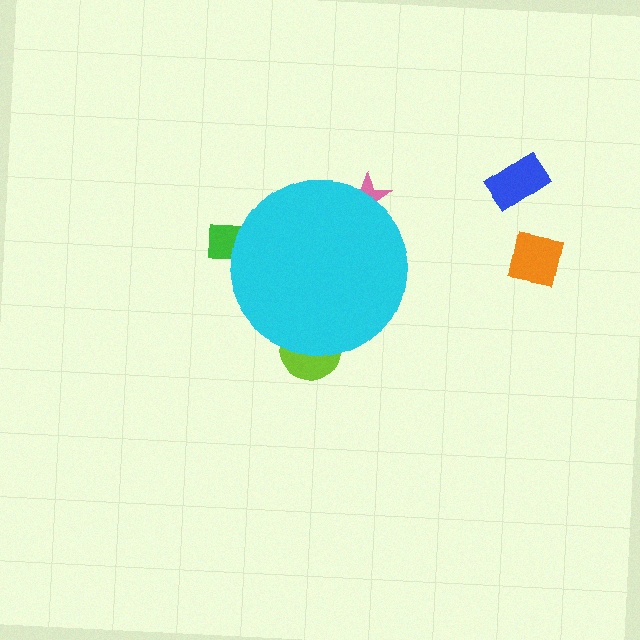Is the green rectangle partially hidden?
Yes, the green rectangle is partially hidden behind the cyan circle.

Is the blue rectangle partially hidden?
No, the blue rectangle is fully visible.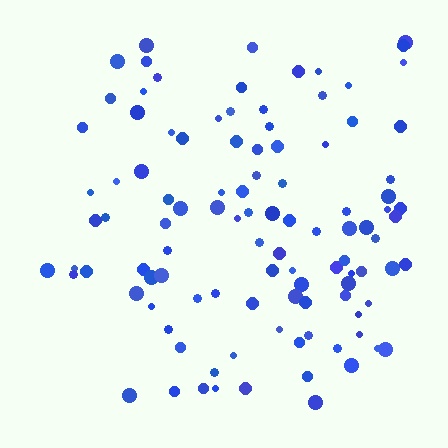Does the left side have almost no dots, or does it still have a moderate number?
Still a moderate number, just noticeably fewer than the right.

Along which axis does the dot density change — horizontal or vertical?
Horizontal.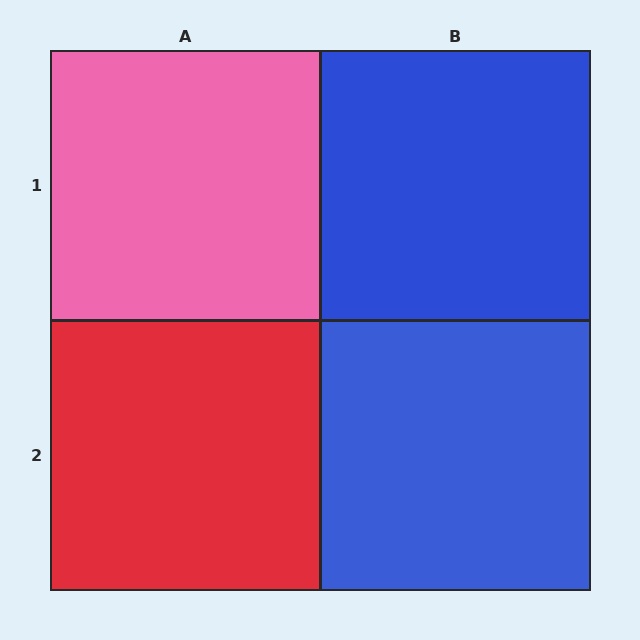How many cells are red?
1 cell is red.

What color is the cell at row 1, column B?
Blue.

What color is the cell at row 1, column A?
Pink.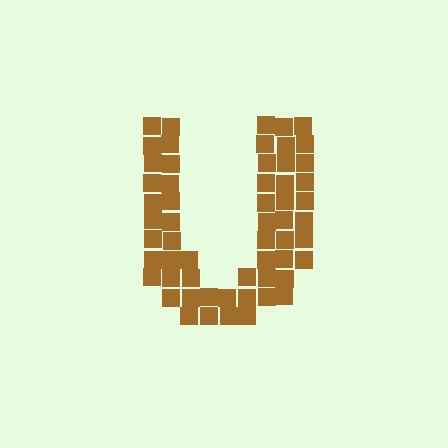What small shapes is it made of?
It is made of small squares.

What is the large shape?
The large shape is the letter U.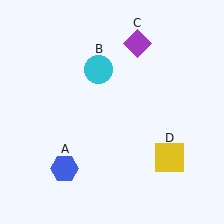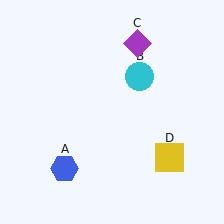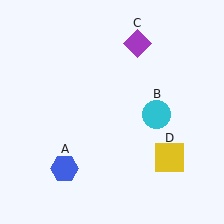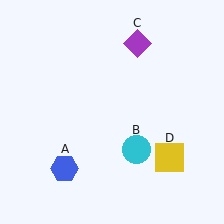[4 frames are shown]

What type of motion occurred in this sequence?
The cyan circle (object B) rotated clockwise around the center of the scene.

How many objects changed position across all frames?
1 object changed position: cyan circle (object B).